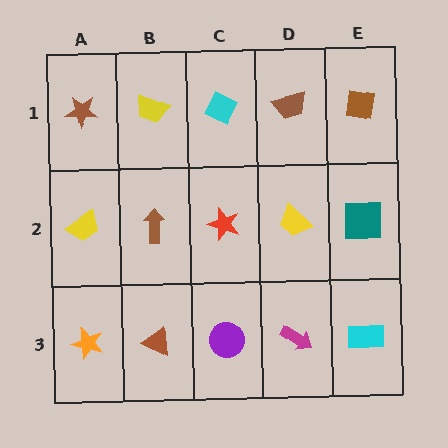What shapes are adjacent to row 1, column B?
A brown arrow (row 2, column B), a brown star (row 1, column A), a cyan diamond (row 1, column C).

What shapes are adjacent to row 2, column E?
A brown square (row 1, column E), a cyan rectangle (row 3, column E), a yellow trapezoid (row 2, column D).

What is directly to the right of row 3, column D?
A cyan rectangle.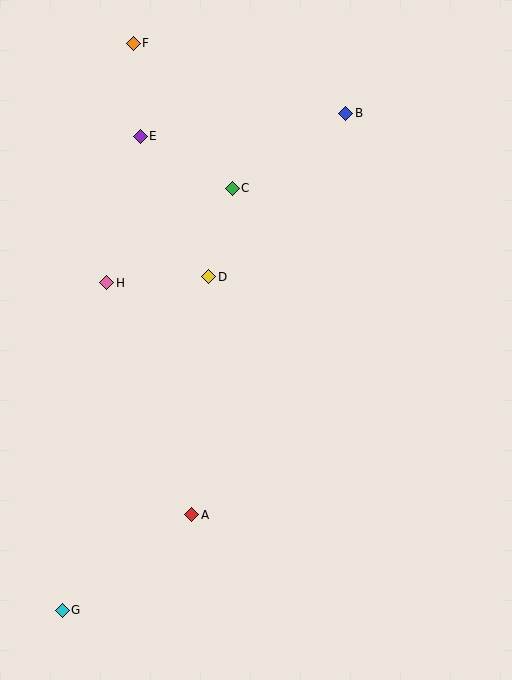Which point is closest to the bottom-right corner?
Point A is closest to the bottom-right corner.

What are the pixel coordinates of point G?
Point G is at (62, 610).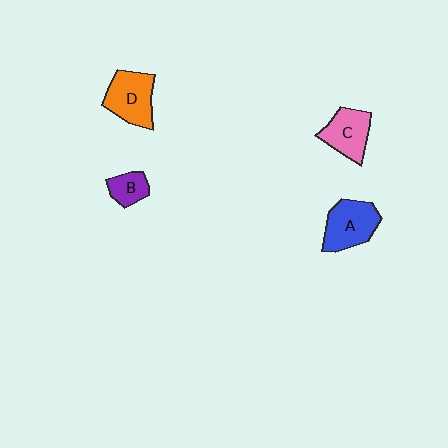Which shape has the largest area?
Shape A (blue).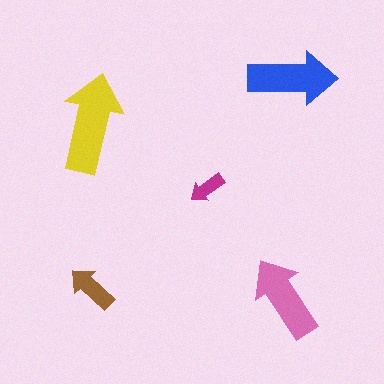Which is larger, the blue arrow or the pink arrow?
The blue one.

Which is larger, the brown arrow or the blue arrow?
The blue one.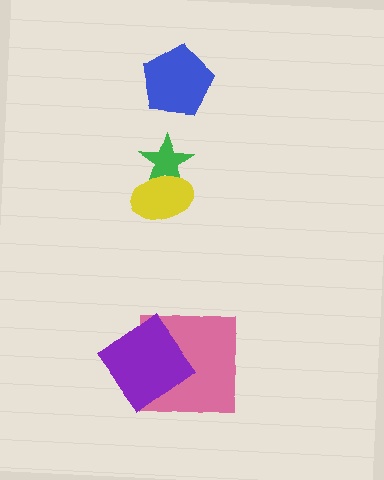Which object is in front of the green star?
The yellow ellipse is in front of the green star.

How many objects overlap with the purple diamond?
1 object overlaps with the purple diamond.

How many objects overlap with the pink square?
1 object overlaps with the pink square.